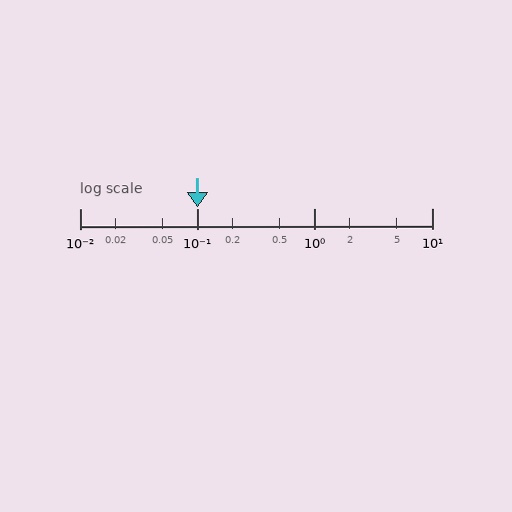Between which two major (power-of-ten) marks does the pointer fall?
The pointer is between 0.1 and 1.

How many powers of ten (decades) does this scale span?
The scale spans 3 decades, from 0.01 to 10.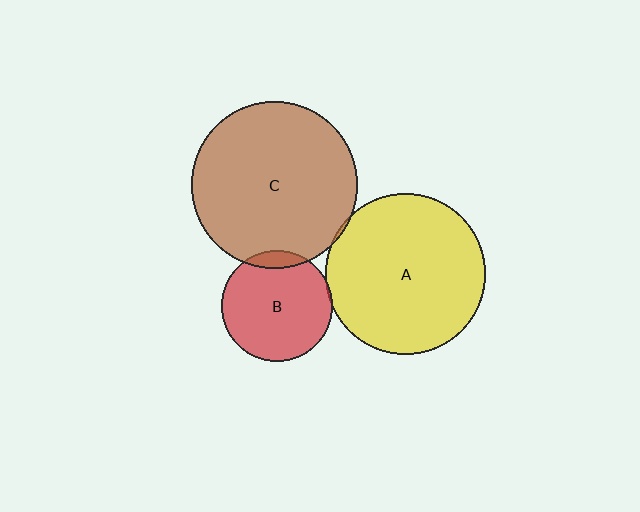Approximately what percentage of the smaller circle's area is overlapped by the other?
Approximately 5%.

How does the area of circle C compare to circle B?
Approximately 2.2 times.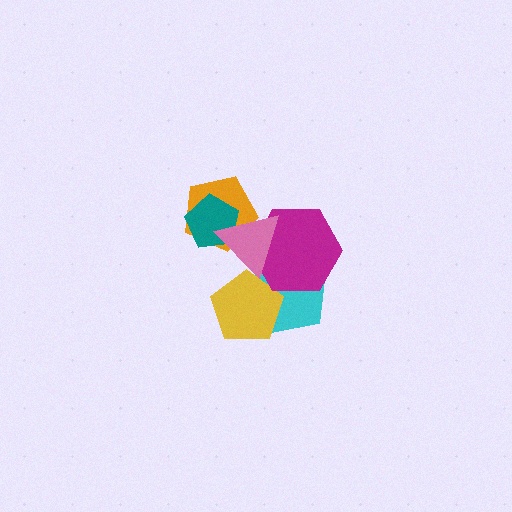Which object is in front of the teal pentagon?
The pink triangle is in front of the teal pentagon.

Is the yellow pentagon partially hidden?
Yes, it is partially covered by another shape.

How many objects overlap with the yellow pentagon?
3 objects overlap with the yellow pentagon.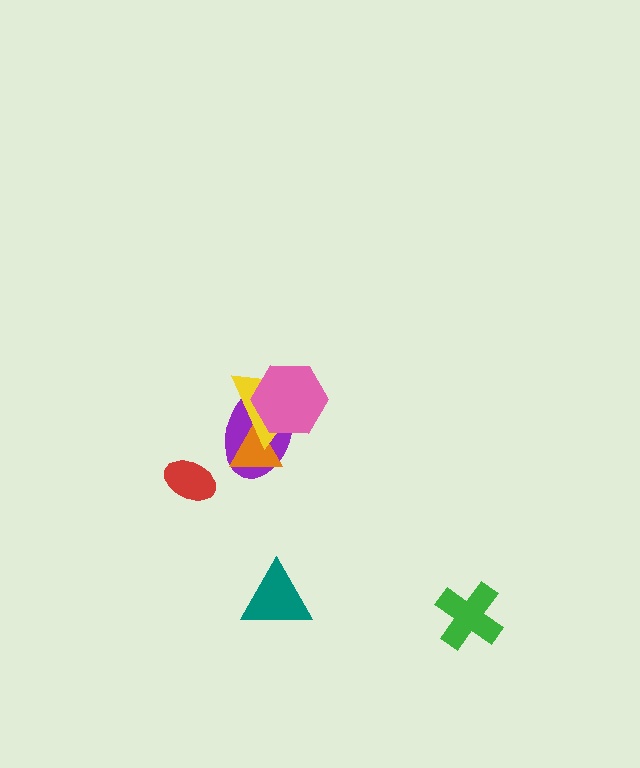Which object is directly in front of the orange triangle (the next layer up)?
The yellow triangle is directly in front of the orange triangle.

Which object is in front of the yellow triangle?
The pink hexagon is in front of the yellow triangle.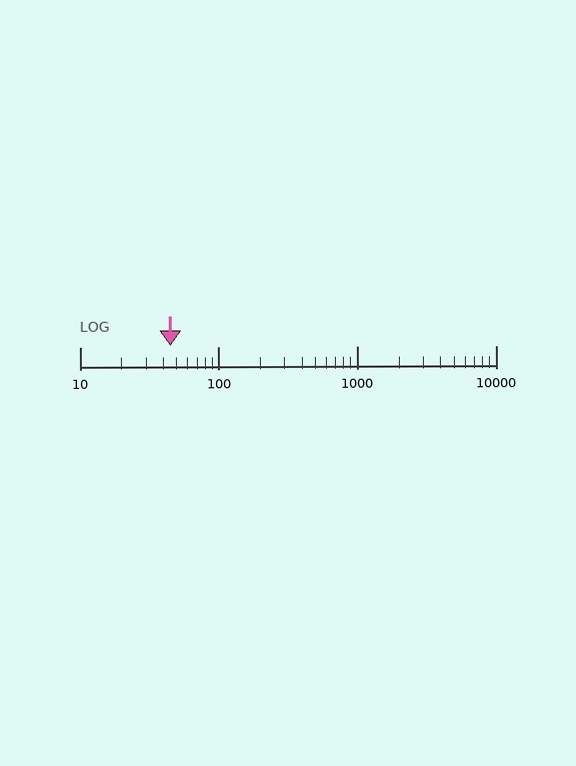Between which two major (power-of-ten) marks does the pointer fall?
The pointer is between 10 and 100.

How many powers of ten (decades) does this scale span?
The scale spans 3 decades, from 10 to 10000.